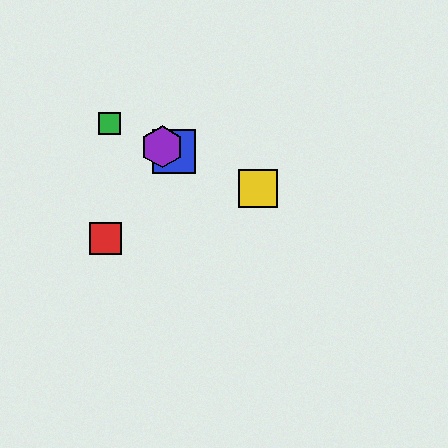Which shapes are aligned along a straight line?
The blue square, the green square, the yellow square, the purple hexagon are aligned along a straight line.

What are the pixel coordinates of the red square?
The red square is at (105, 239).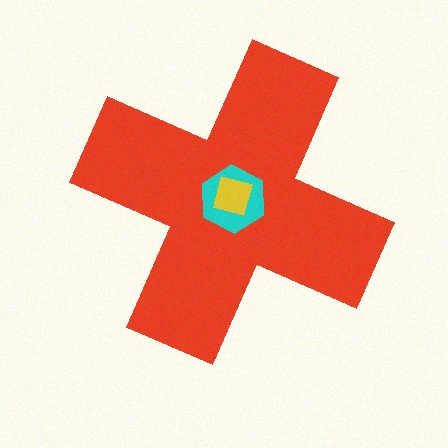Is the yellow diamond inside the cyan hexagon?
Yes.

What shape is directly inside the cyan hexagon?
The yellow diamond.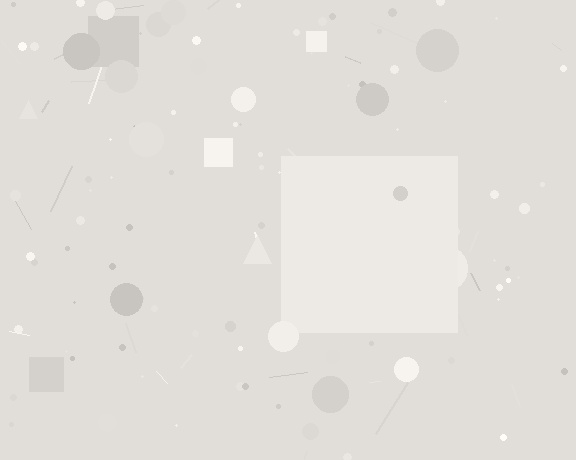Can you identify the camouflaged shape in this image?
The camouflaged shape is a square.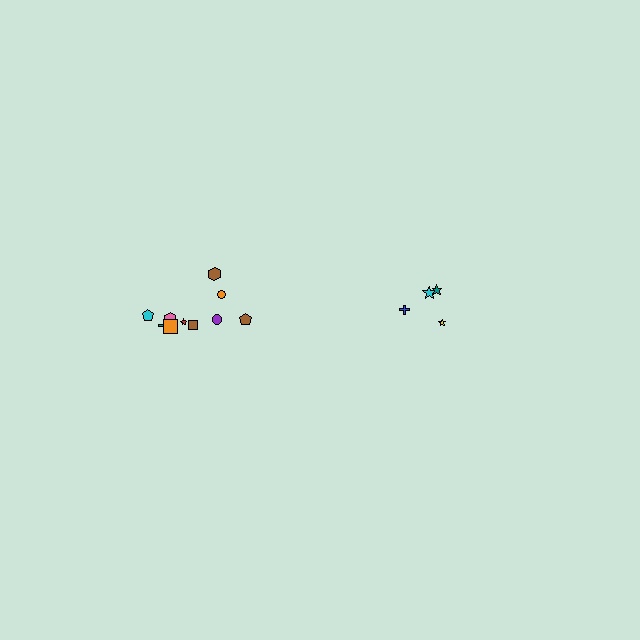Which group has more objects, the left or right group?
The left group.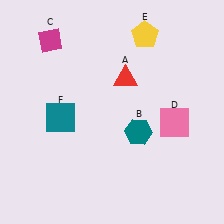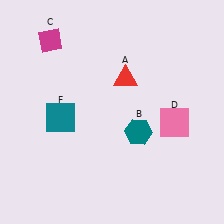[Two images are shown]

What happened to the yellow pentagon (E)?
The yellow pentagon (E) was removed in Image 2. It was in the top-right area of Image 1.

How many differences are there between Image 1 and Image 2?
There is 1 difference between the two images.